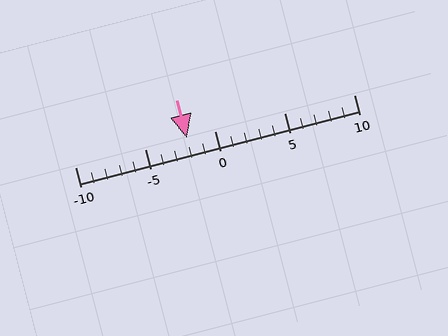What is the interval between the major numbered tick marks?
The major tick marks are spaced 5 units apart.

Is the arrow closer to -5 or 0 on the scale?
The arrow is closer to 0.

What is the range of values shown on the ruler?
The ruler shows values from -10 to 10.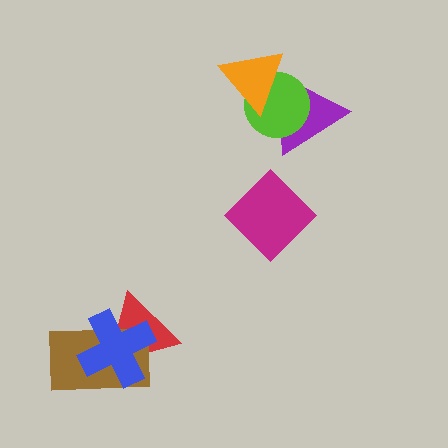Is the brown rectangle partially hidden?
Yes, it is partially covered by another shape.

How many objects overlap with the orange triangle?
2 objects overlap with the orange triangle.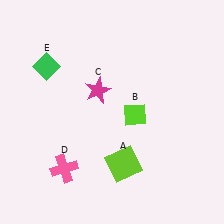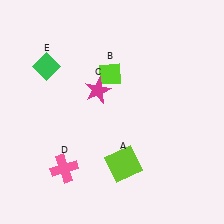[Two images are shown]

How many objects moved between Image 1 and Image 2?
1 object moved between the two images.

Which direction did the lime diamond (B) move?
The lime diamond (B) moved up.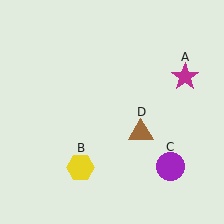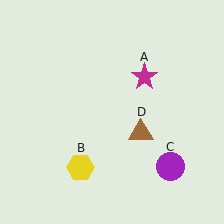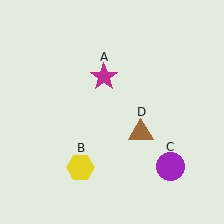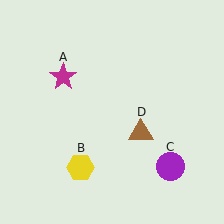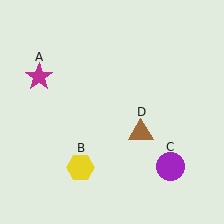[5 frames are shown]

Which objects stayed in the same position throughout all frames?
Yellow hexagon (object B) and purple circle (object C) and brown triangle (object D) remained stationary.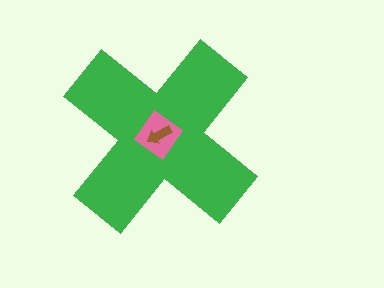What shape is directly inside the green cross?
The pink diamond.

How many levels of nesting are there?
3.